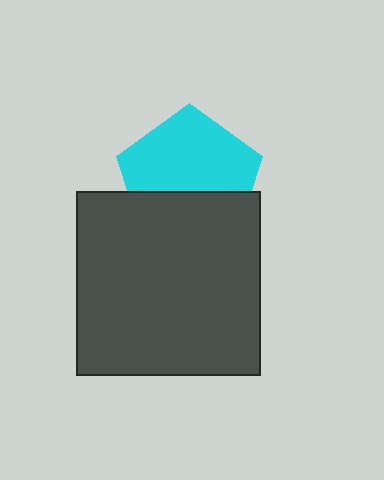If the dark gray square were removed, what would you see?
You would see the complete cyan pentagon.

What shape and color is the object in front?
The object in front is a dark gray square.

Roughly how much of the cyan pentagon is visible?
About half of it is visible (roughly 61%).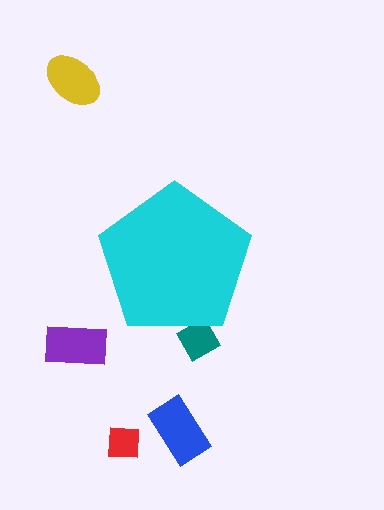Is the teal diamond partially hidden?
Yes, the teal diamond is partially hidden behind the cyan pentagon.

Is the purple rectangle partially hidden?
No, the purple rectangle is fully visible.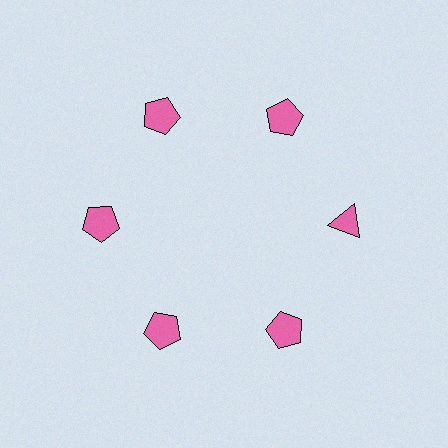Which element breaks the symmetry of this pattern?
The pink triangle at roughly the 3 o'clock position breaks the symmetry. All other shapes are pink pentagons.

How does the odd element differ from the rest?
It has a different shape: triangle instead of pentagon.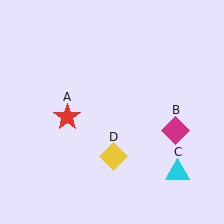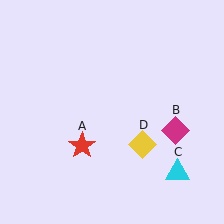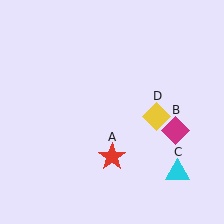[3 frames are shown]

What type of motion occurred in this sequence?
The red star (object A), yellow diamond (object D) rotated counterclockwise around the center of the scene.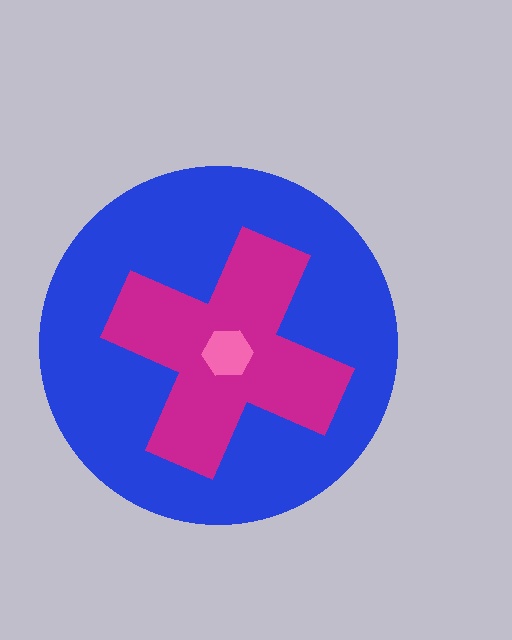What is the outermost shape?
The blue circle.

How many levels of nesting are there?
3.